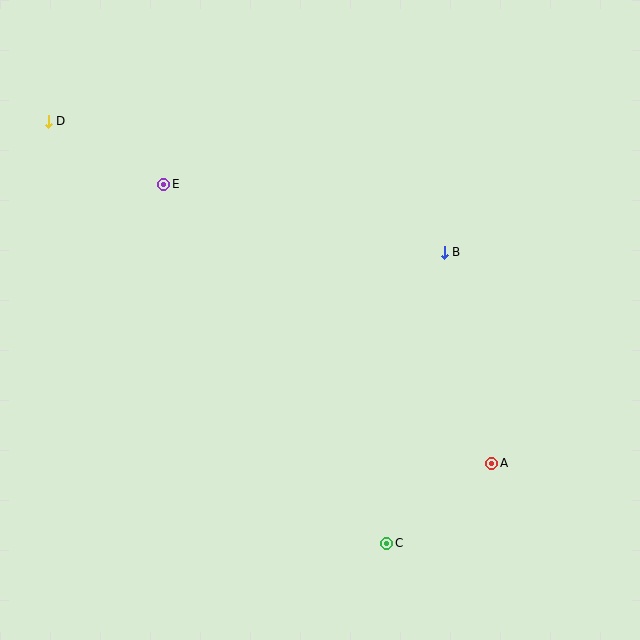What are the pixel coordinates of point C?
Point C is at (387, 543).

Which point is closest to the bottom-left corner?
Point C is closest to the bottom-left corner.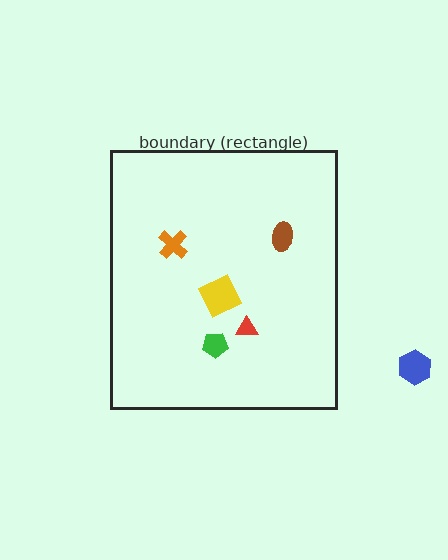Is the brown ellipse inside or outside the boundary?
Inside.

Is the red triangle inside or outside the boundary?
Inside.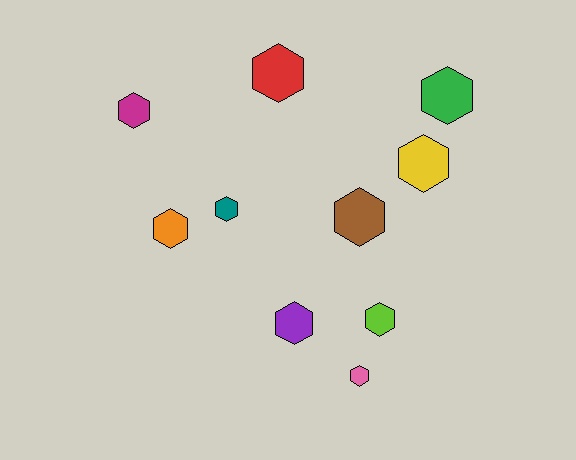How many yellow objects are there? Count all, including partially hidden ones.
There is 1 yellow object.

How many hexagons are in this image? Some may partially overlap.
There are 10 hexagons.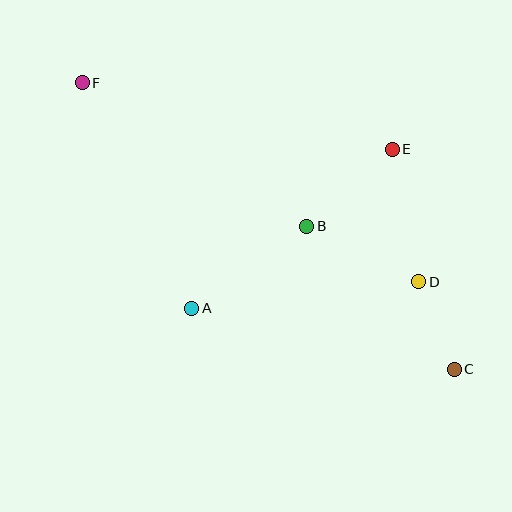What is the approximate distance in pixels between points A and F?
The distance between A and F is approximately 250 pixels.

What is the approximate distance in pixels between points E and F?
The distance between E and F is approximately 317 pixels.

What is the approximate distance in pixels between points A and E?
The distance between A and E is approximately 256 pixels.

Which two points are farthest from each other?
Points C and F are farthest from each other.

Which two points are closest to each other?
Points C and D are closest to each other.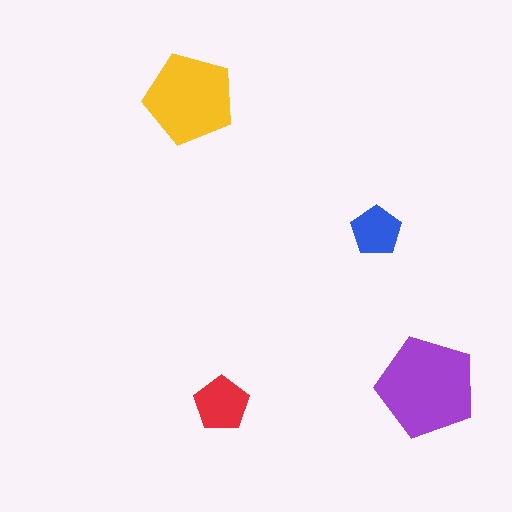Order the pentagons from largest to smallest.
the purple one, the yellow one, the red one, the blue one.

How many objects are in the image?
There are 4 objects in the image.